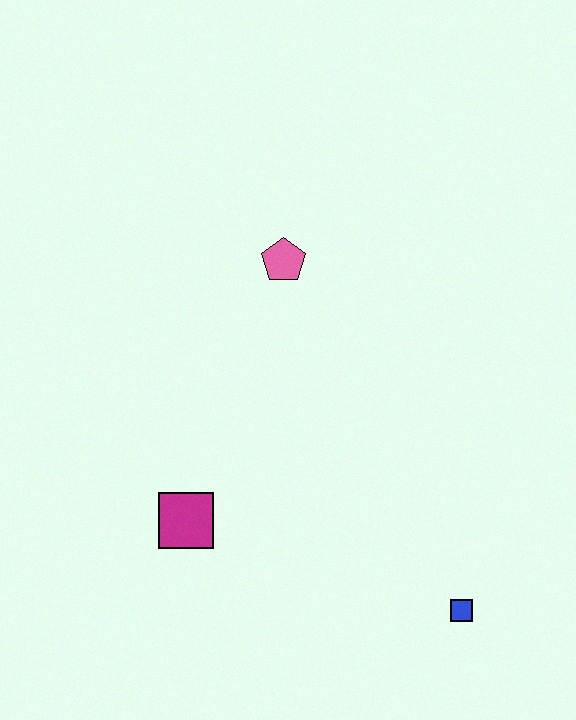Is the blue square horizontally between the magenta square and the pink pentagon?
No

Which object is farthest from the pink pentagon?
The blue square is farthest from the pink pentagon.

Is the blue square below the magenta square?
Yes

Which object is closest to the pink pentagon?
The magenta square is closest to the pink pentagon.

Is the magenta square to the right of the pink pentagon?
No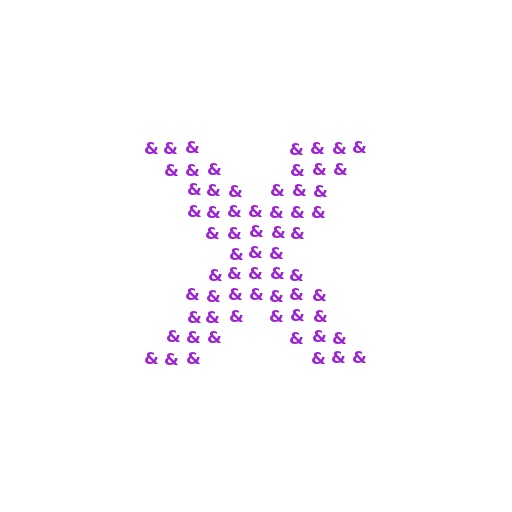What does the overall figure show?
The overall figure shows the letter X.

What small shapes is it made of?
It is made of small ampersands.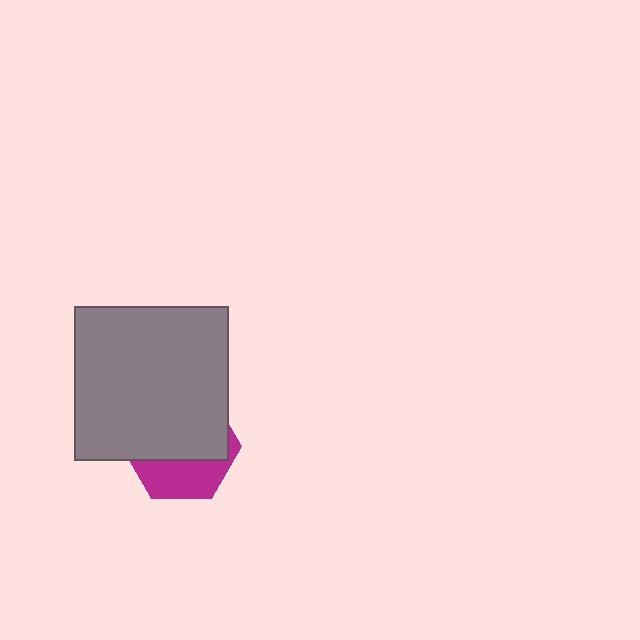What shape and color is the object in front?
The object in front is a gray square.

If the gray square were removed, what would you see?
You would see the complete magenta hexagon.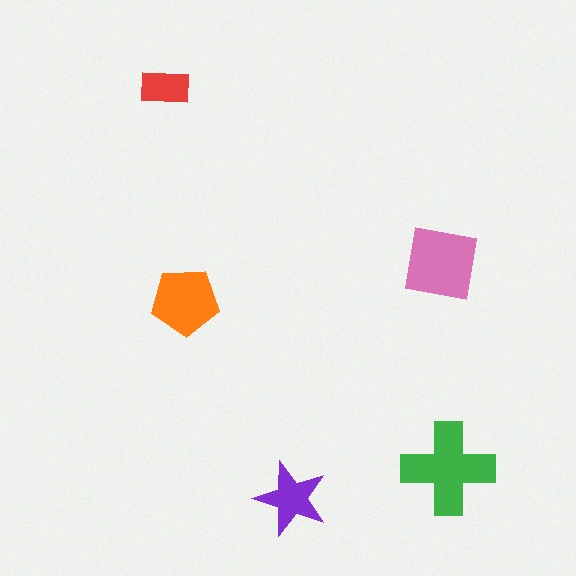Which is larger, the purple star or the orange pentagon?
The orange pentagon.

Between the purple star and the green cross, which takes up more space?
The green cross.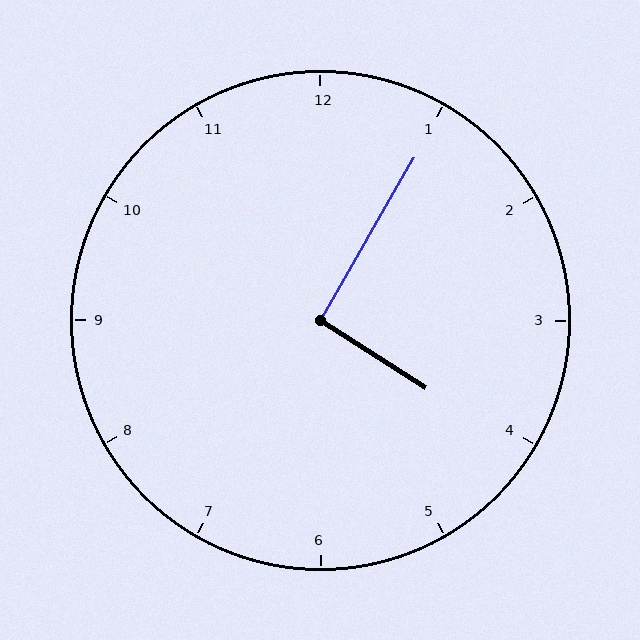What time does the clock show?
4:05.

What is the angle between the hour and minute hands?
Approximately 92 degrees.